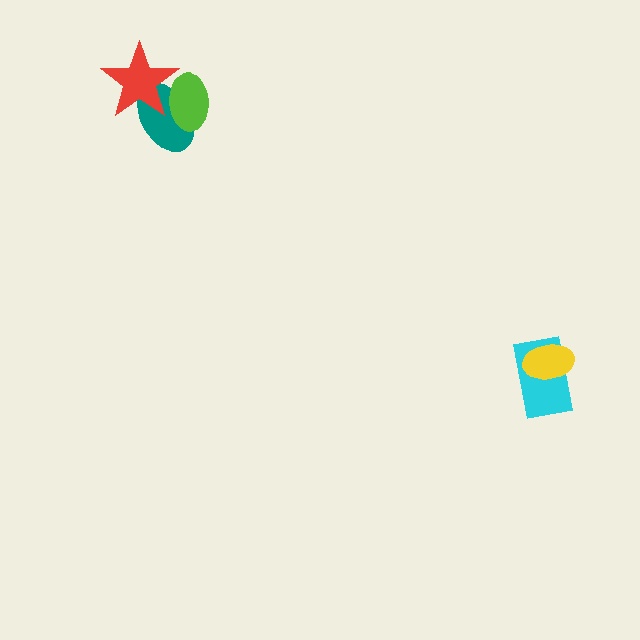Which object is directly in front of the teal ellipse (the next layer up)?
The lime ellipse is directly in front of the teal ellipse.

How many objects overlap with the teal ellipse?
2 objects overlap with the teal ellipse.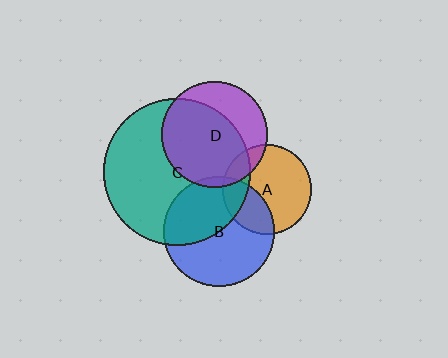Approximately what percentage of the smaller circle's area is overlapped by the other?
Approximately 30%.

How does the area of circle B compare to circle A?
Approximately 1.5 times.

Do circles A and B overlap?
Yes.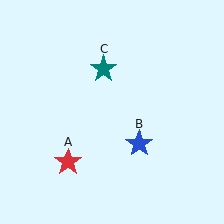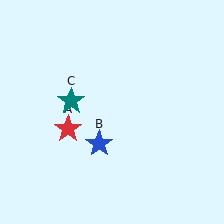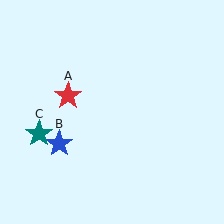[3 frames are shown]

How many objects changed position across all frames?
3 objects changed position: red star (object A), blue star (object B), teal star (object C).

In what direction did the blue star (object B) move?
The blue star (object B) moved left.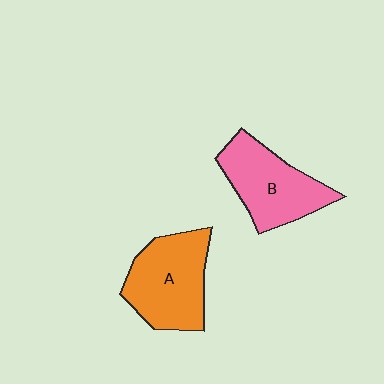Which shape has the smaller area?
Shape B (pink).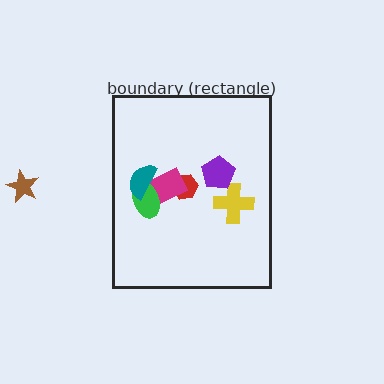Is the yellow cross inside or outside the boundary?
Inside.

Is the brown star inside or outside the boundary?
Outside.